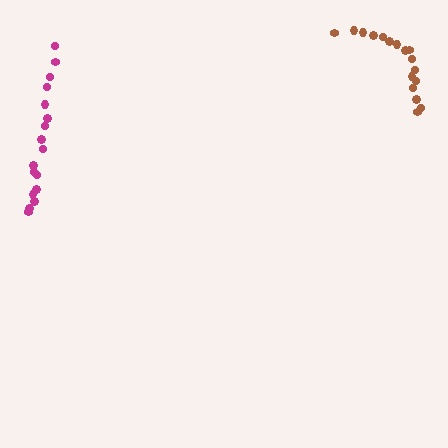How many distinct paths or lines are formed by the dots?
There are 2 distinct paths.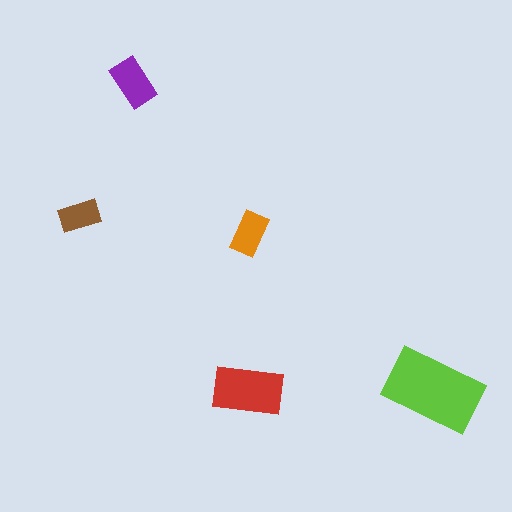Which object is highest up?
The purple rectangle is topmost.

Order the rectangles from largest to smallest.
the lime one, the red one, the purple one, the orange one, the brown one.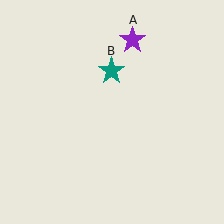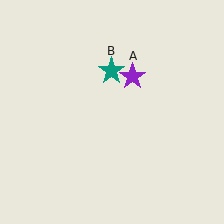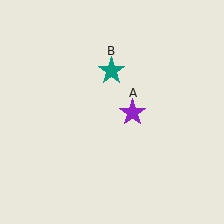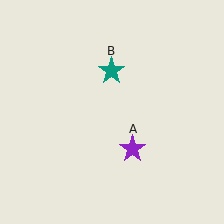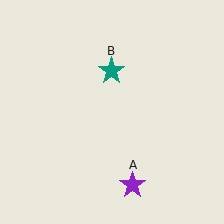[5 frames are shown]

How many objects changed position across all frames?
1 object changed position: purple star (object A).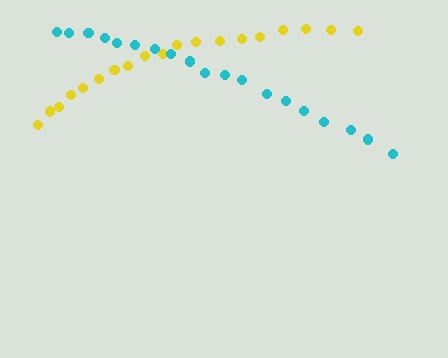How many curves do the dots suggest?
There are 2 distinct paths.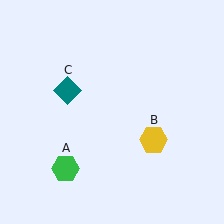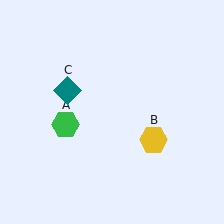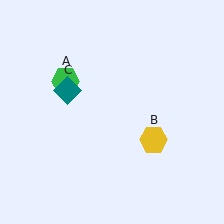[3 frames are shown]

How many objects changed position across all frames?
1 object changed position: green hexagon (object A).